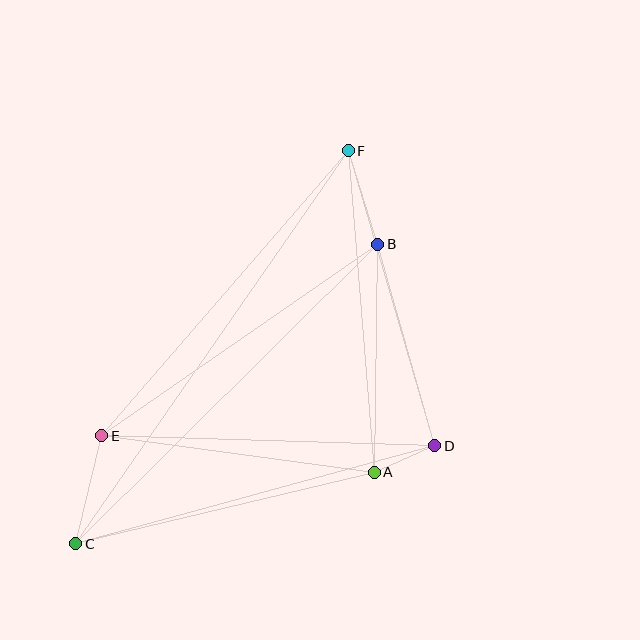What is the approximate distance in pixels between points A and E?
The distance between A and E is approximately 275 pixels.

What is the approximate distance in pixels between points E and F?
The distance between E and F is approximately 377 pixels.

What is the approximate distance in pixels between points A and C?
The distance between A and C is approximately 307 pixels.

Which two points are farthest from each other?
Points C and F are farthest from each other.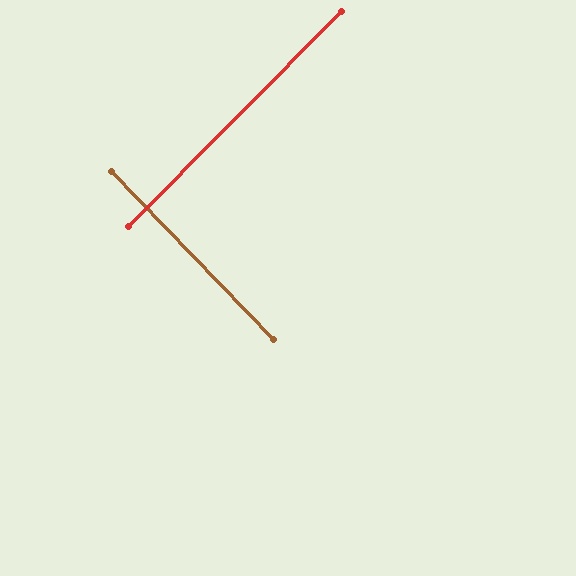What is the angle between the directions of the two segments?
Approximately 89 degrees.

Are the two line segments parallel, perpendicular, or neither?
Perpendicular — they meet at approximately 89°.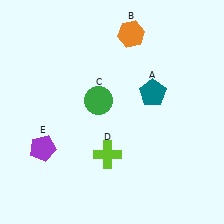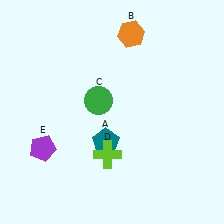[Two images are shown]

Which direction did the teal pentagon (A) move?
The teal pentagon (A) moved down.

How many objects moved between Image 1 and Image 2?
1 object moved between the two images.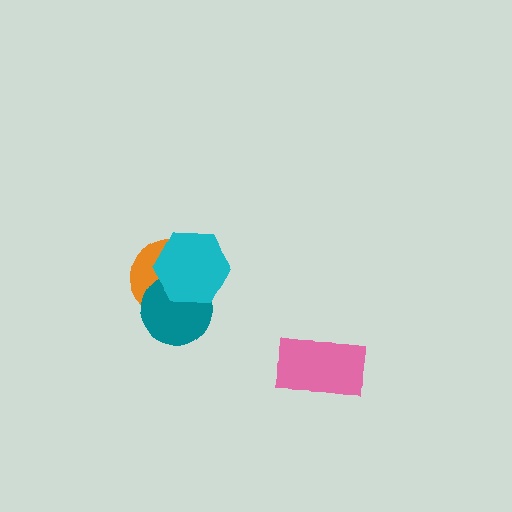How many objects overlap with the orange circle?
2 objects overlap with the orange circle.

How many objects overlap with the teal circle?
2 objects overlap with the teal circle.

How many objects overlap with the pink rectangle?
0 objects overlap with the pink rectangle.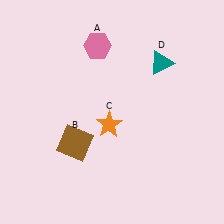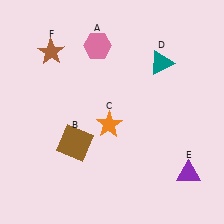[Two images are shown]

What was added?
A purple triangle (E), a brown star (F) were added in Image 2.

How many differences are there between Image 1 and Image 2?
There are 2 differences between the two images.